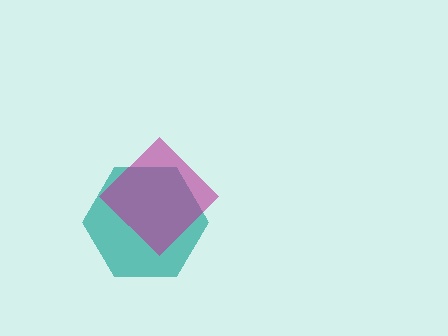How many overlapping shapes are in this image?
There are 2 overlapping shapes in the image.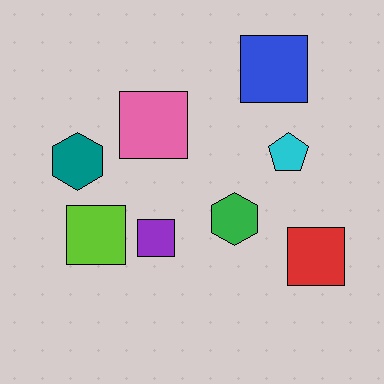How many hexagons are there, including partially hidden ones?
There are 2 hexagons.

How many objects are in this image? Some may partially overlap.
There are 8 objects.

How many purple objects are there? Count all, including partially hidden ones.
There is 1 purple object.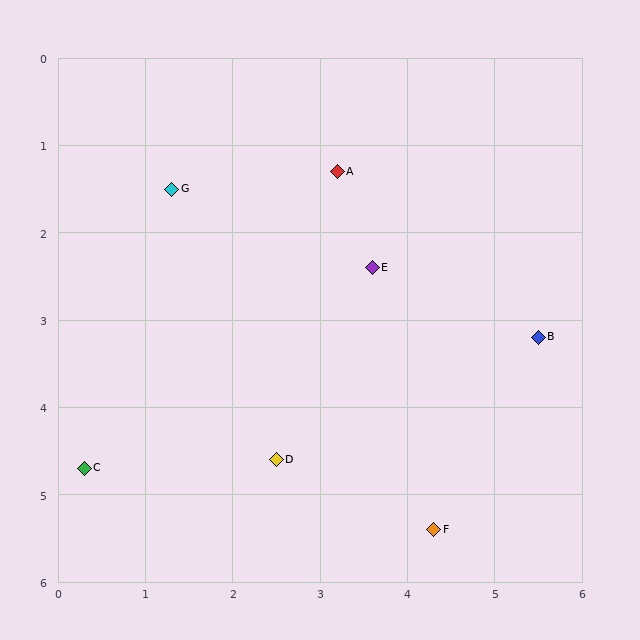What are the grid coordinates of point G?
Point G is at approximately (1.3, 1.5).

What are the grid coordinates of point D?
Point D is at approximately (2.5, 4.6).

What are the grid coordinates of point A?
Point A is at approximately (3.2, 1.3).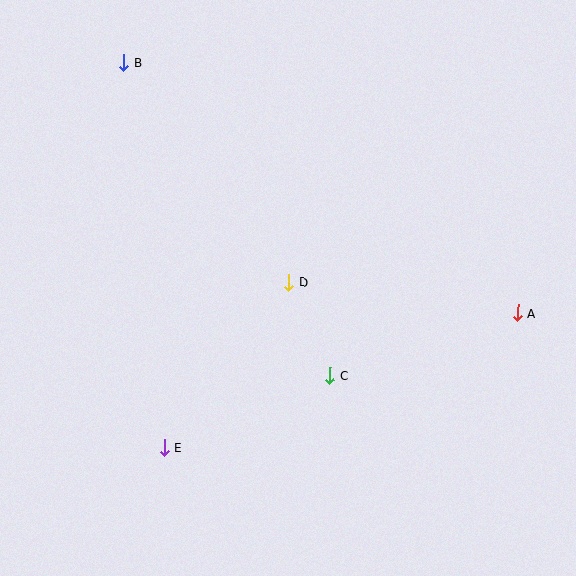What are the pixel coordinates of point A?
Point A is at (517, 313).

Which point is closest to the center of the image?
Point D at (289, 282) is closest to the center.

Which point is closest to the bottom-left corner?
Point E is closest to the bottom-left corner.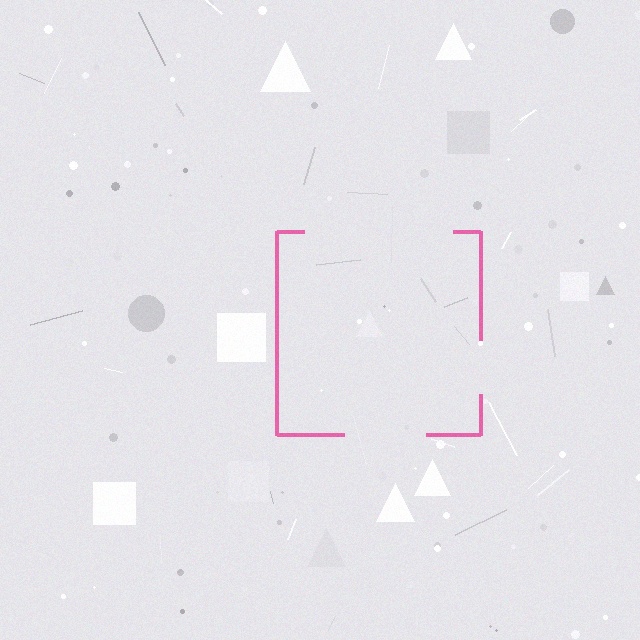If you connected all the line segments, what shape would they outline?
They would outline a square.